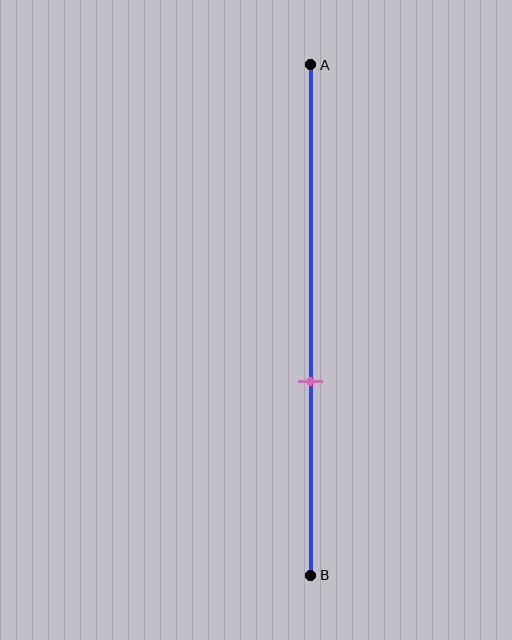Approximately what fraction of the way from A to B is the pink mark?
The pink mark is approximately 60% of the way from A to B.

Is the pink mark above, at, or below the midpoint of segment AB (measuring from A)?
The pink mark is below the midpoint of segment AB.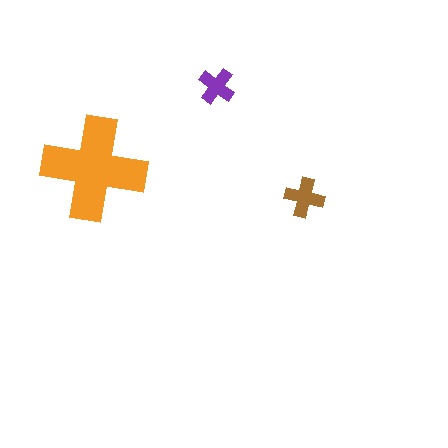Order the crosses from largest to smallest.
the orange one, the brown one, the purple one.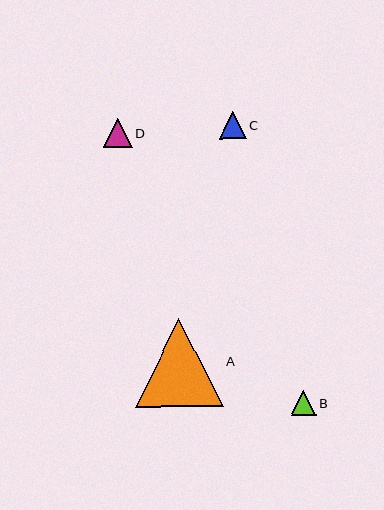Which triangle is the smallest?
Triangle B is the smallest with a size of approximately 25 pixels.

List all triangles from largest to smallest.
From largest to smallest: A, D, C, B.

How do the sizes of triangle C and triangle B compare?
Triangle C and triangle B are approximately the same size.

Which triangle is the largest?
Triangle A is the largest with a size of approximately 88 pixels.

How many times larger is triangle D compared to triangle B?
Triangle D is approximately 1.1 times the size of triangle B.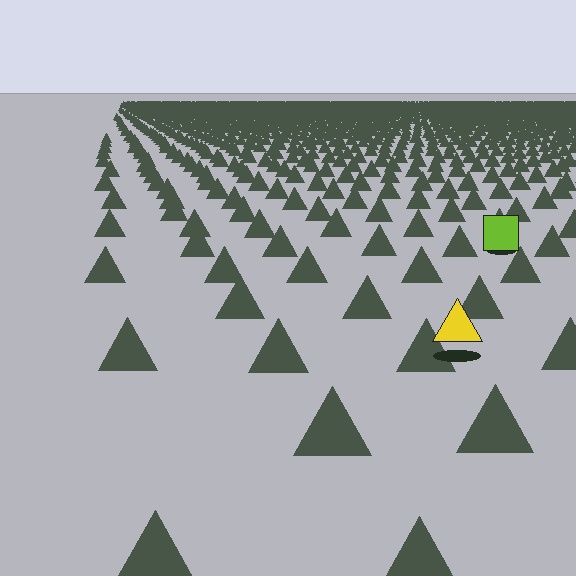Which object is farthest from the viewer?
The lime square is farthest from the viewer. It appears smaller and the ground texture around it is denser.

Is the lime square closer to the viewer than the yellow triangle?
No. The yellow triangle is closer — you can tell from the texture gradient: the ground texture is coarser near it.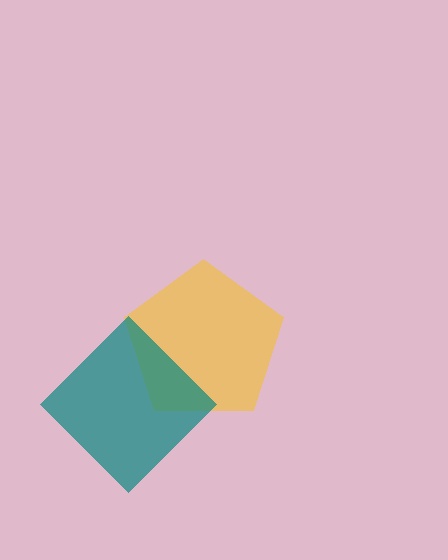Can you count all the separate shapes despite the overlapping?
Yes, there are 2 separate shapes.